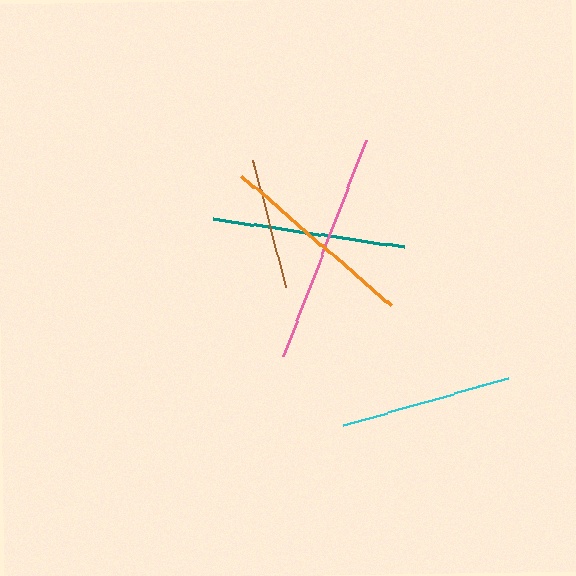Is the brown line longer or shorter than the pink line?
The pink line is longer than the brown line.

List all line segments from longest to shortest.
From longest to shortest: pink, orange, teal, cyan, brown.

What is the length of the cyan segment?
The cyan segment is approximately 172 pixels long.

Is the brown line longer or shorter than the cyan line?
The cyan line is longer than the brown line.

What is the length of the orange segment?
The orange segment is approximately 199 pixels long.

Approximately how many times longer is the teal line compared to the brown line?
The teal line is approximately 1.5 times the length of the brown line.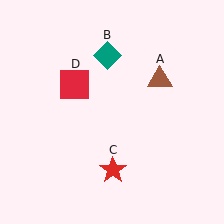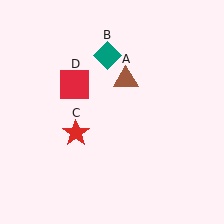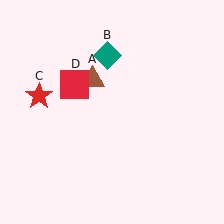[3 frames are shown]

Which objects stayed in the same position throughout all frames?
Teal diamond (object B) and red square (object D) remained stationary.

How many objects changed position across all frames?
2 objects changed position: brown triangle (object A), red star (object C).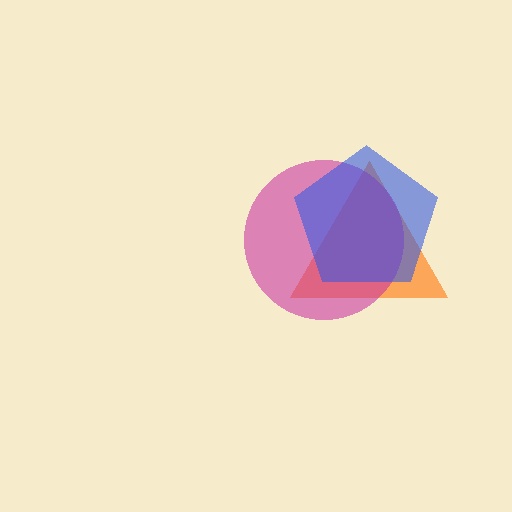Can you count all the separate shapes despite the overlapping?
Yes, there are 3 separate shapes.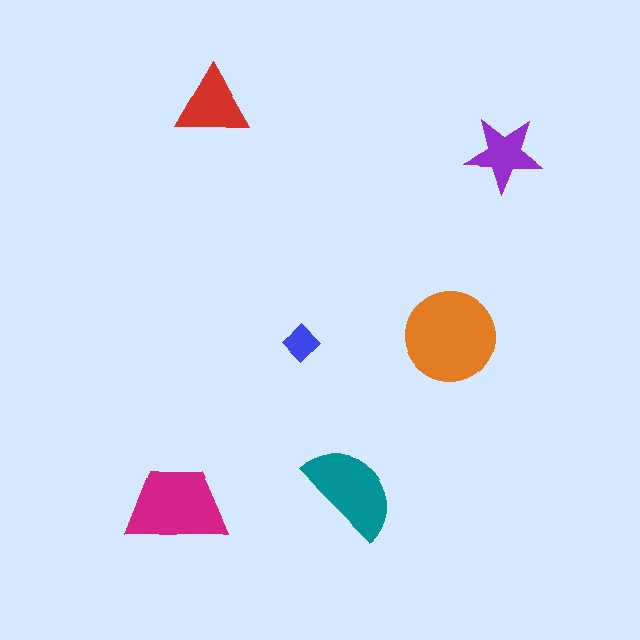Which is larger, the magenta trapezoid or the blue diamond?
The magenta trapezoid.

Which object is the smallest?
The blue diamond.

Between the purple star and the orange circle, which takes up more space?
The orange circle.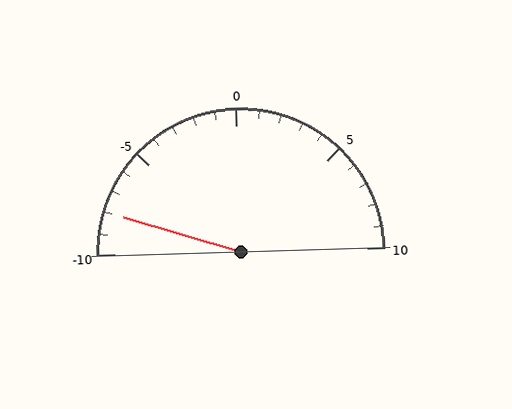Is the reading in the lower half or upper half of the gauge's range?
The reading is in the lower half of the range (-10 to 10).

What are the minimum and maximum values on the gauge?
The gauge ranges from -10 to 10.